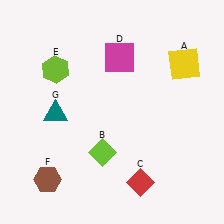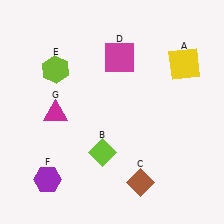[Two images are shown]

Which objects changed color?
C changed from red to brown. F changed from brown to purple. G changed from teal to magenta.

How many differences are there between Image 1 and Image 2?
There are 3 differences between the two images.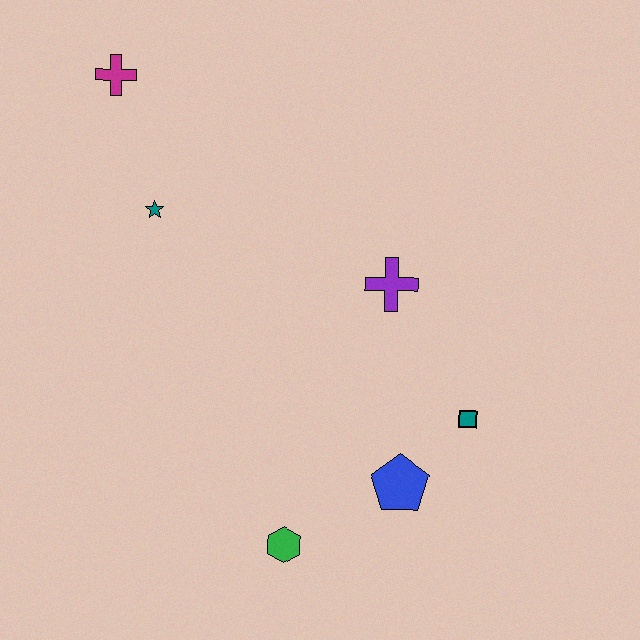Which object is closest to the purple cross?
The teal square is closest to the purple cross.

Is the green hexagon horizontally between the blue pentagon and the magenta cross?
Yes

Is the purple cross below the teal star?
Yes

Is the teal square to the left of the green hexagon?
No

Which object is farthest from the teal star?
The teal square is farthest from the teal star.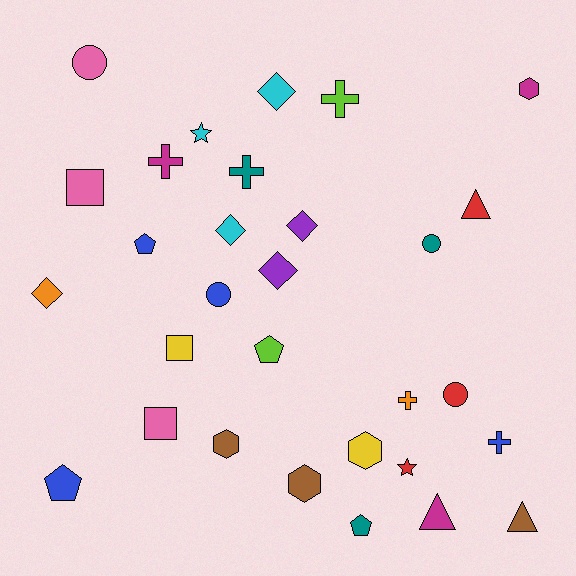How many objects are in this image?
There are 30 objects.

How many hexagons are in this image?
There are 4 hexagons.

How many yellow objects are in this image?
There are 2 yellow objects.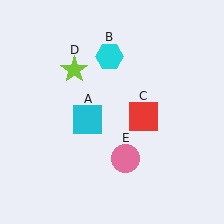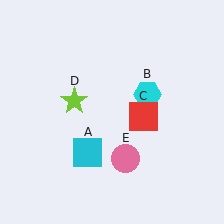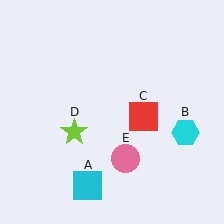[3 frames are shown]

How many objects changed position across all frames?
3 objects changed position: cyan square (object A), cyan hexagon (object B), lime star (object D).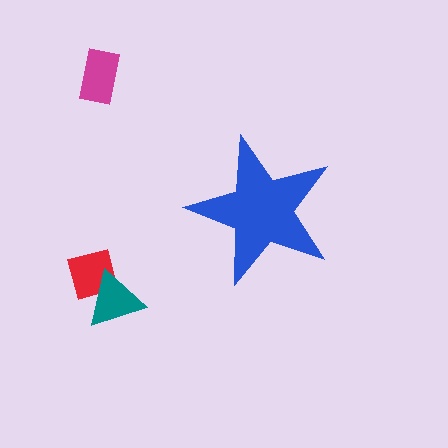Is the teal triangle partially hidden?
No, the teal triangle is fully visible.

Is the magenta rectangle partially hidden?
No, the magenta rectangle is fully visible.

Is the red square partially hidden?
No, the red square is fully visible.